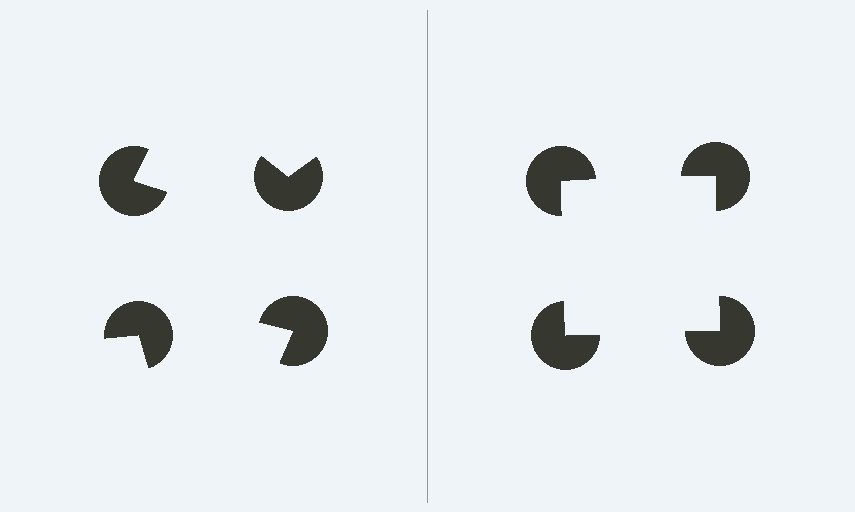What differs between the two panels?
The pac-man discs are positioned identically on both sides; only the wedge orientations differ. On the right they align to a square; on the left they are misaligned.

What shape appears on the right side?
An illusory square.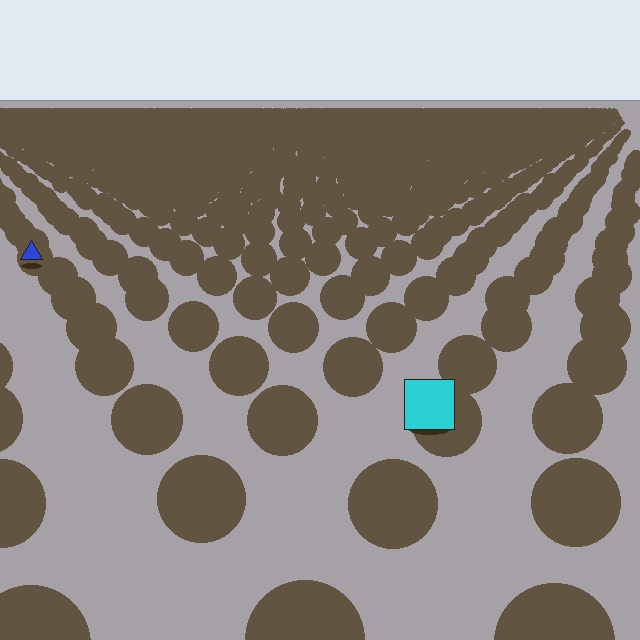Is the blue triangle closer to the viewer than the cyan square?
No. The cyan square is closer — you can tell from the texture gradient: the ground texture is coarser near it.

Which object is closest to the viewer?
The cyan square is closest. The texture marks near it are larger and more spread out.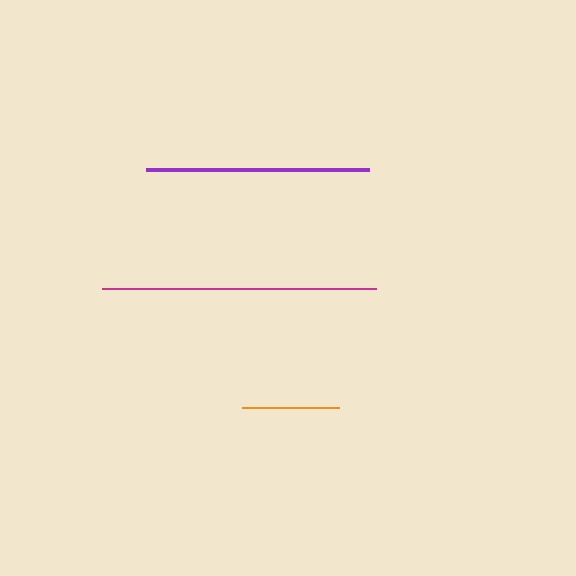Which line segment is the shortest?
The orange line is the shortest at approximately 96 pixels.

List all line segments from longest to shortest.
From longest to shortest: magenta, purple, orange.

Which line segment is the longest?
The magenta line is the longest at approximately 274 pixels.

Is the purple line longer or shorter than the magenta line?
The magenta line is longer than the purple line.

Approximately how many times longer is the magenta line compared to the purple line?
The magenta line is approximately 1.2 times the length of the purple line.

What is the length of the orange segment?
The orange segment is approximately 96 pixels long.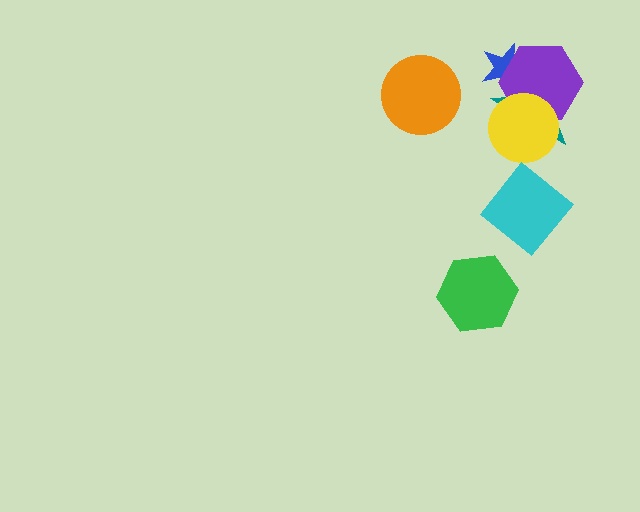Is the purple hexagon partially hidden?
Yes, it is partially covered by another shape.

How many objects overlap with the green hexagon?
0 objects overlap with the green hexagon.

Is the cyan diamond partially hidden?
No, no other shape covers it.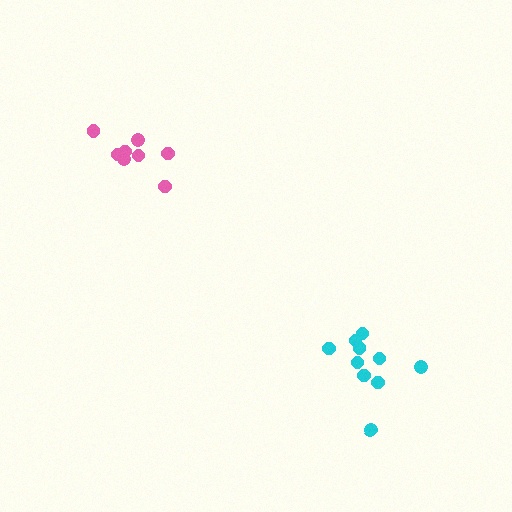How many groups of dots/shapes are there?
There are 2 groups.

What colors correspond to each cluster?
The clusters are colored: cyan, pink.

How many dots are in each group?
Group 1: 10 dots, Group 2: 8 dots (18 total).